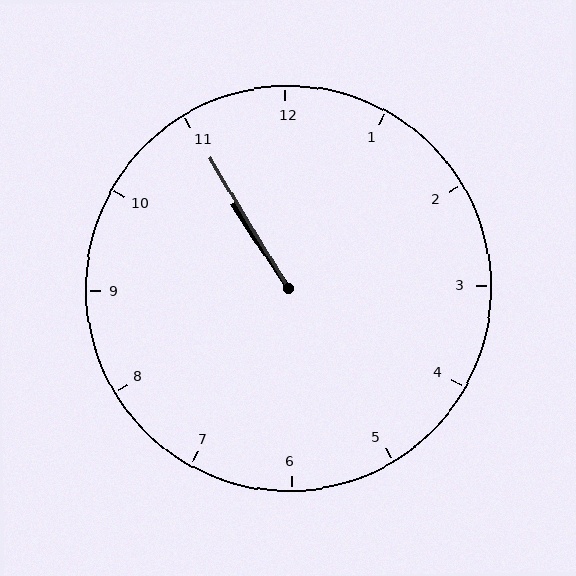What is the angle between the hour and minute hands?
Approximately 2 degrees.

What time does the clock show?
10:55.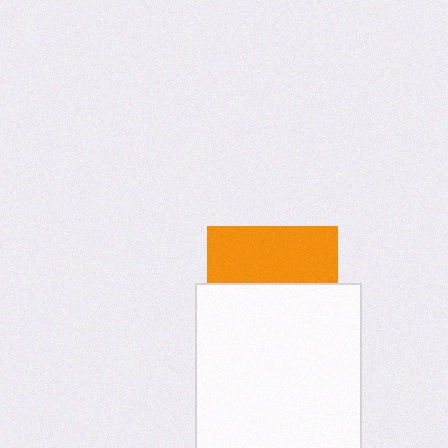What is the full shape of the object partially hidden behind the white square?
The partially hidden object is an orange square.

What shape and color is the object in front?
The object in front is a white square.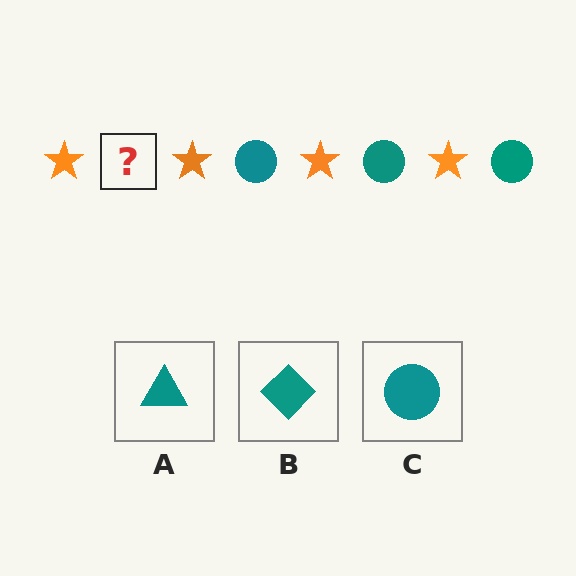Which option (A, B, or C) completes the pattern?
C.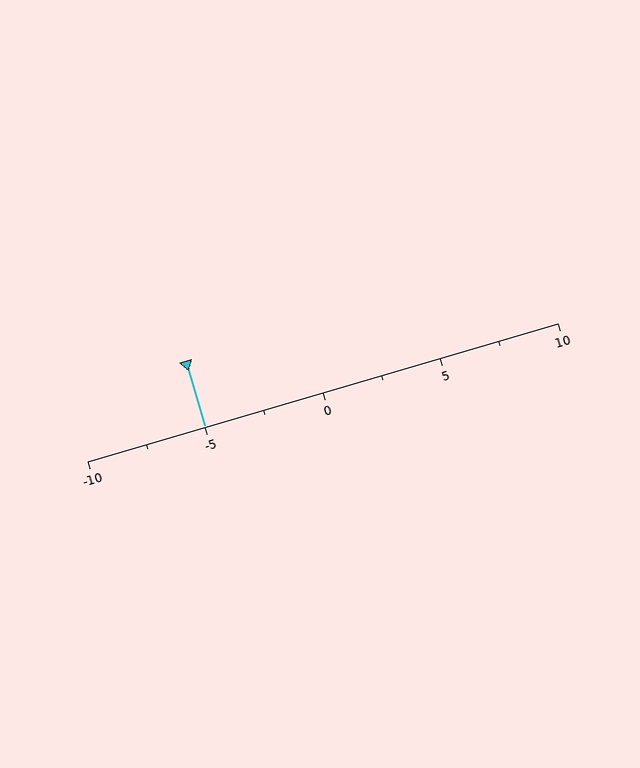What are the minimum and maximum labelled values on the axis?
The axis runs from -10 to 10.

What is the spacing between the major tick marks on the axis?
The major ticks are spaced 5 apart.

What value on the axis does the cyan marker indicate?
The marker indicates approximately -5.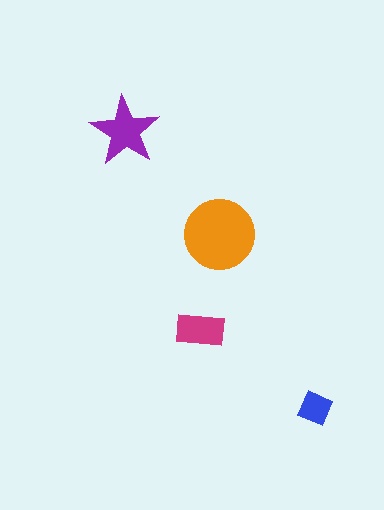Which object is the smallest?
The blue diamond.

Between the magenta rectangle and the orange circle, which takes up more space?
The orange circle.